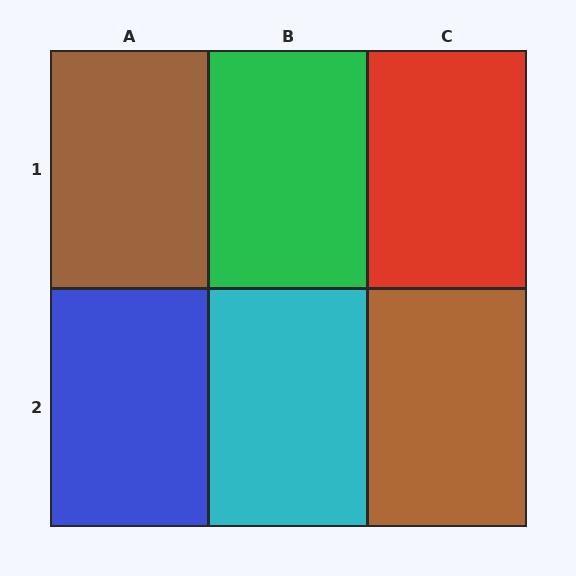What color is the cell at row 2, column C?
Brown.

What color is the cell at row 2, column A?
Blue.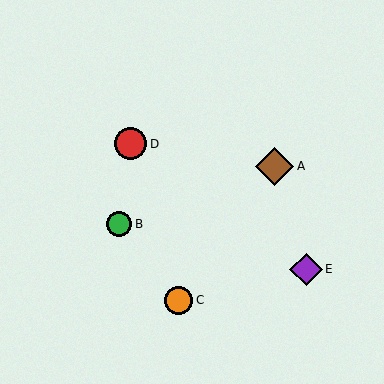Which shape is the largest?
The brown diamond (labeled A) is the largest.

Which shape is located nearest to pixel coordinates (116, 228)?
The green circle (labeled B) at (119, 224) is nearest to that location.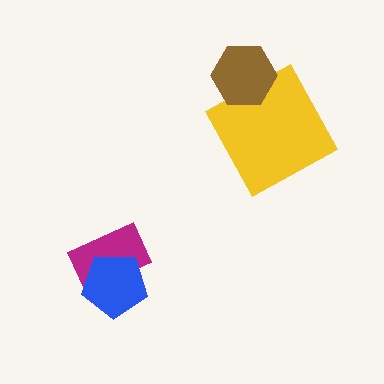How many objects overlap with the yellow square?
1 object overlaps with the yellow square.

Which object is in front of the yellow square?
The brown hexagon is in front of the yellow square.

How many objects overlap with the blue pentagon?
1 object overlaps with the blue pentagon.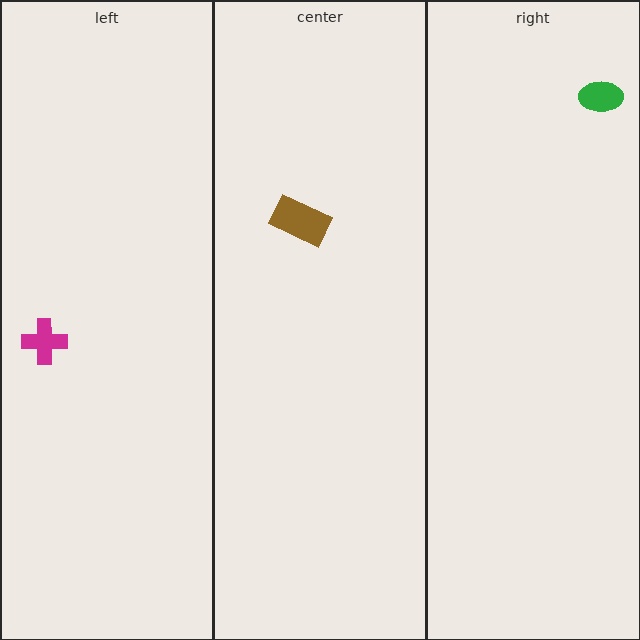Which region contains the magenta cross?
The left region.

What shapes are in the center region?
The brown rectangle.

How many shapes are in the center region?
1.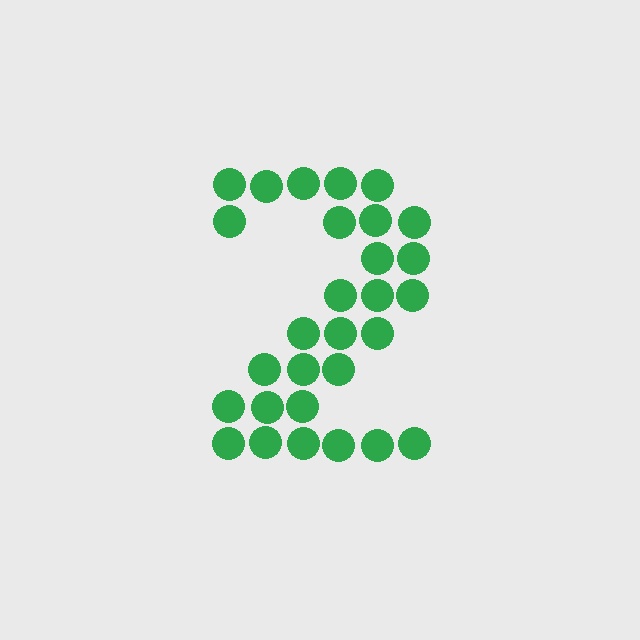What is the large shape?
The large shape is the digit 2.